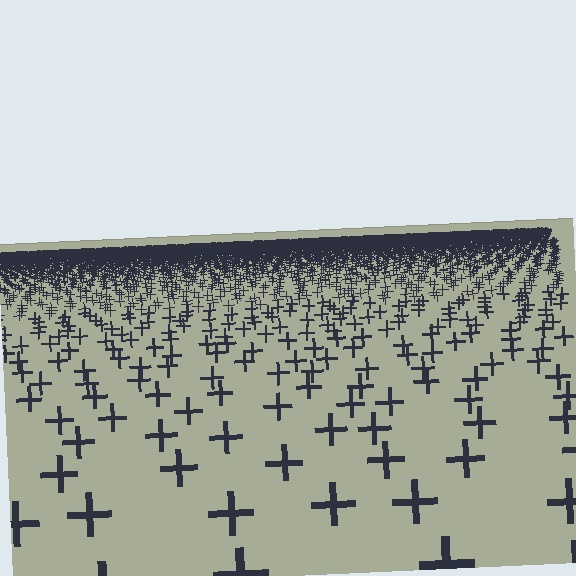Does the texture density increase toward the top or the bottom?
Density increases toward the top.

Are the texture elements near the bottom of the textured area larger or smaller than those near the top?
Larger. Near the bottom, elements are closer to the viewer and appear at a bigger on-screen size.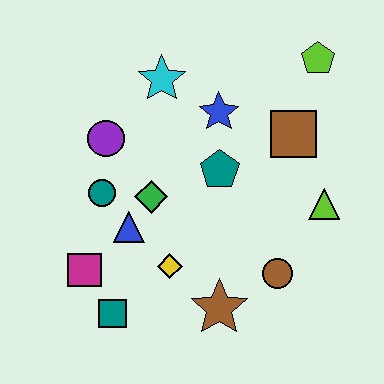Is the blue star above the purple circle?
Yes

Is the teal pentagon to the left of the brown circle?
Yes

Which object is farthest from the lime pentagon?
The teal square is farthest from the lime pentagon.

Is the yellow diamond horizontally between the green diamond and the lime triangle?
Yes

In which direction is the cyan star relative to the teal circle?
The cyan star is above the teal circle.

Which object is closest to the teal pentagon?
The blue star is closest to the teal pentagon.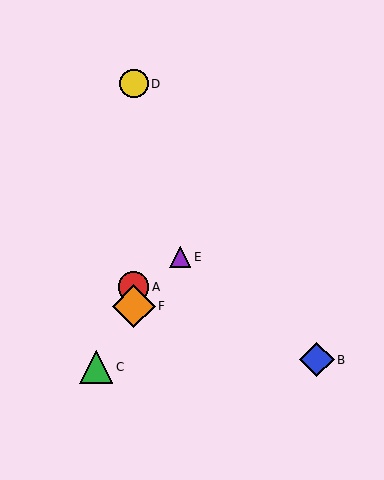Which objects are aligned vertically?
Objects A, D, F are aligned vertically.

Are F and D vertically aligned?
Yes, both are at x≈134.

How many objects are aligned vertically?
3 objects (A, D, F) are aligned vertically.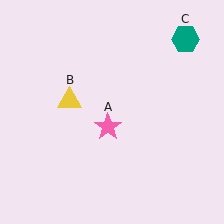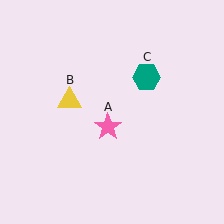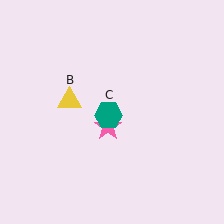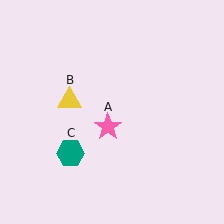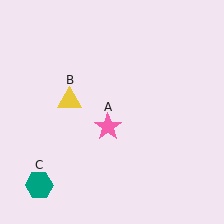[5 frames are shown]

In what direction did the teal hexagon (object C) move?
The teal hexagon (object C) moved down and to the left.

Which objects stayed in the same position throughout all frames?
Pink star (object A) and yellow triangle (object B) remained stationary.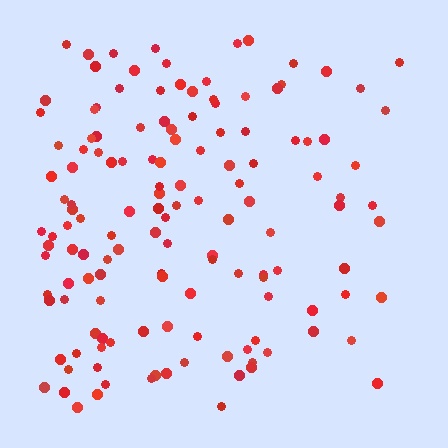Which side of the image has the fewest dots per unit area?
The right.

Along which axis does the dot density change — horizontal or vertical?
Horizontal.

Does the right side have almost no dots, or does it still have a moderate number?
Still a moderate number, just noticeably fewer than the left.